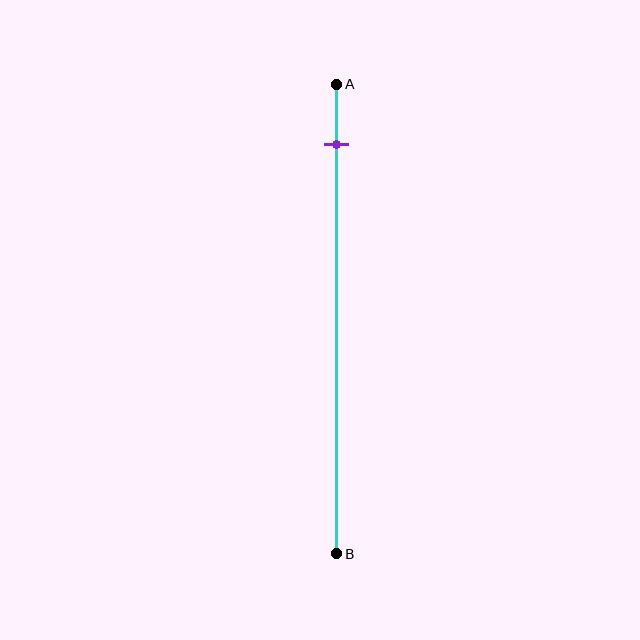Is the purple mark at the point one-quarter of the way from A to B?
No, the mark is at about 15% from A, not at the 25% one-quarter point.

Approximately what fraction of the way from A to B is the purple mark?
The purple mark is approximately 15% of the way from A to B.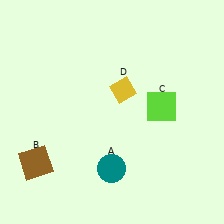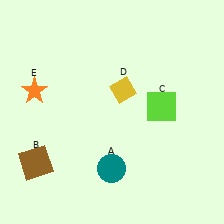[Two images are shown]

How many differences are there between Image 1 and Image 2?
There is 1 difference between the two images.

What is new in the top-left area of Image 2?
An orange star (E) was added in the top-left area of Image 2.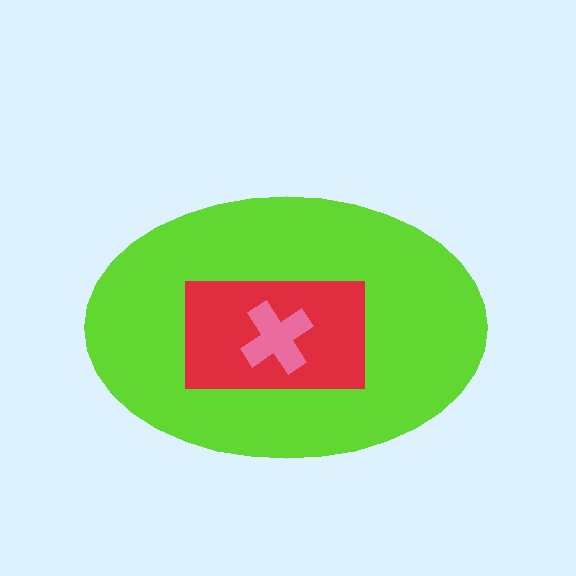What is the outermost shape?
The lime ellipse.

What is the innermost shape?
The pink cross.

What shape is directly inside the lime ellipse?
The red rectangle.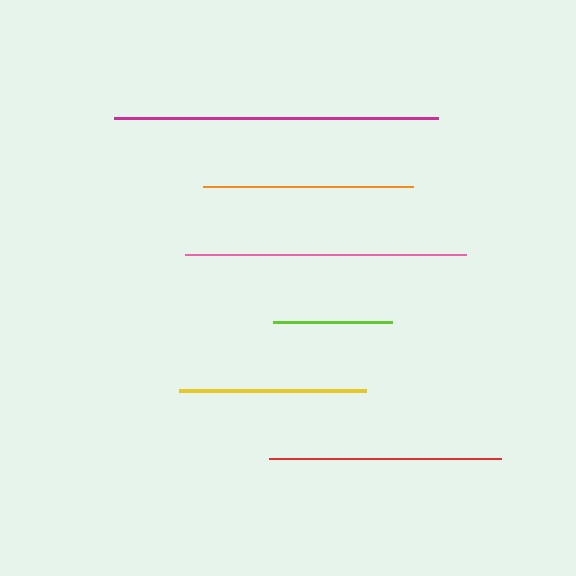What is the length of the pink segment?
The pink segment is approximately 281 pixels long.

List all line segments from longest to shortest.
From longest to shortest: magenta, pink, red, orange, yellow, lime.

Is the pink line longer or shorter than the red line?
The pink line is longer than the red line.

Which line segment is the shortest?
The lime line is the shortest at approximately 119 pixels.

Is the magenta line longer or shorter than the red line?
The magenta line is longer than the red line.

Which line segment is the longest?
The magenta line is the longest at approximately 323 pixels.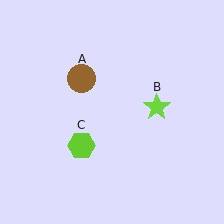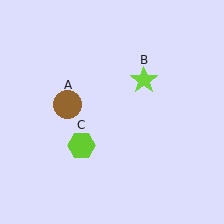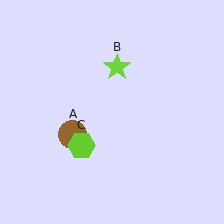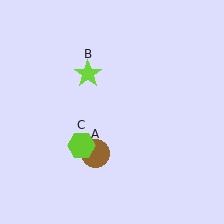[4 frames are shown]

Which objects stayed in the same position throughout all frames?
Lime hexagon (object C) remained stationary.